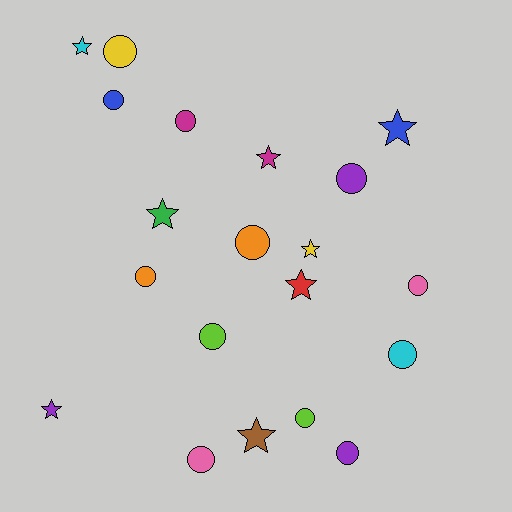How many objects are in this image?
There are 20 objects.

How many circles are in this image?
There are 12 circles.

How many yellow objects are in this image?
There are 2 yellow objects.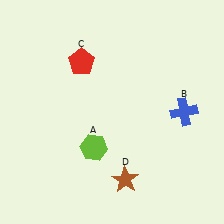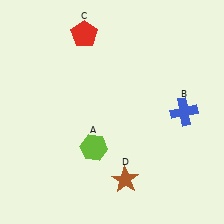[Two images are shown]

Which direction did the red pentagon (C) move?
The red pentagon (C) moved up.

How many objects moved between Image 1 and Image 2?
1 object moved between the two images.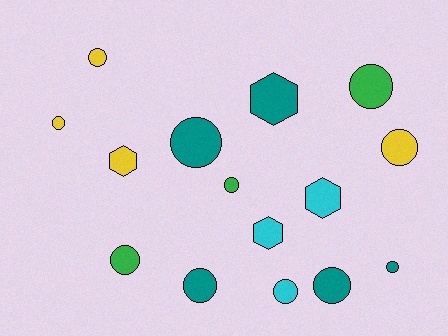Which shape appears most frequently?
Circle, with 11 objects.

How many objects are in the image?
There are 15 objects.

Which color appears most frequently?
Teal, with 5 objects.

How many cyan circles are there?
There is 1 cyan circle.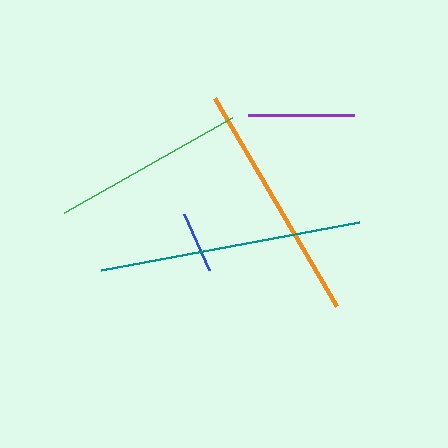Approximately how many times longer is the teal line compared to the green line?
The teal line is approximately 1.4 times the length of the green line.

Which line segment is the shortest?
The blue line is the shortest at approximately 61 pixels.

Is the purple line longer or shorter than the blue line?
The purple line is longer than the blue line.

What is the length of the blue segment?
The blue segment is approximately 61 pixels long.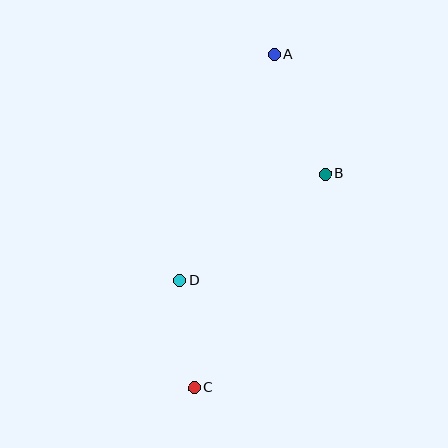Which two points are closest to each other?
Points C and D are closest to each other.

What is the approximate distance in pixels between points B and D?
The distance between B and D is approximately 181 pixels.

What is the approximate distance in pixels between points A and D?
The distance between A and D is approximately 244 pixels.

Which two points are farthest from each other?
Points A and C are farthest from each other.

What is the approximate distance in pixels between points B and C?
The distance between B and C is approximately 251 pixels.